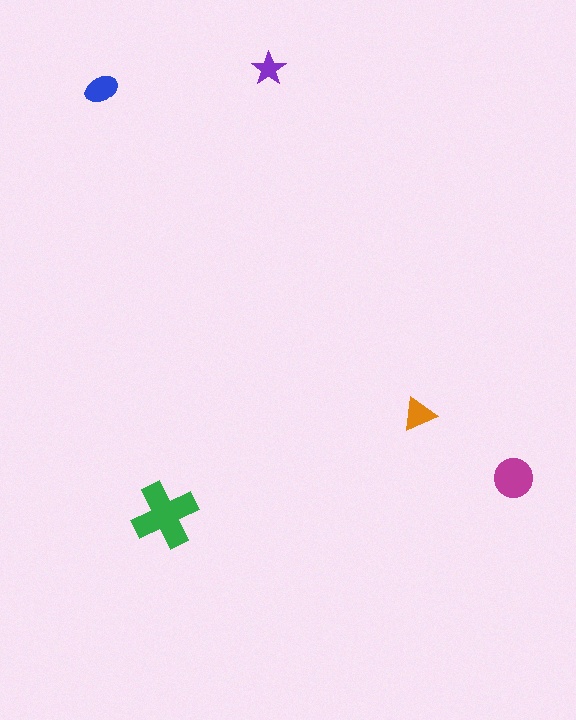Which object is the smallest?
The purple star.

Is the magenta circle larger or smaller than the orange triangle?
Larger.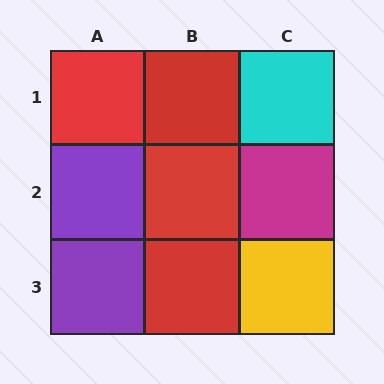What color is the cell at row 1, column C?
Cyan.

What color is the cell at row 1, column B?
Red.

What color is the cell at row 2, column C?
Magenta.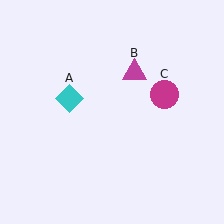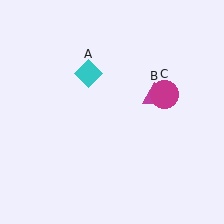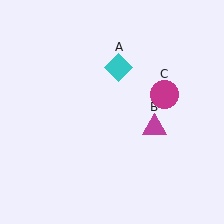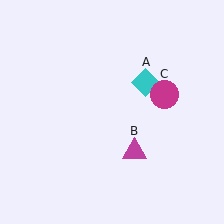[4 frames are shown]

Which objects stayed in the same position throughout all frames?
Magenta circle (object C) remained stationary.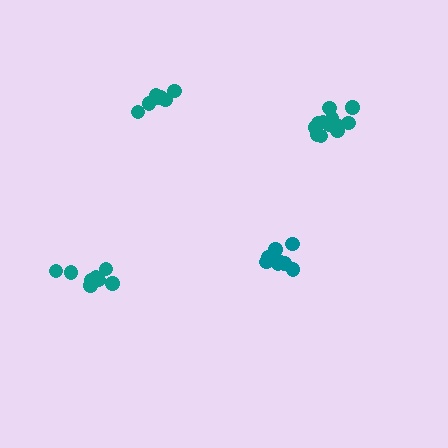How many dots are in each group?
Group 1: 12 dots, Group 2: 7 dots, Group 3: 9 dots, Group 4: 9 dots (37 total).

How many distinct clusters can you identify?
There are 4 distinct clusters.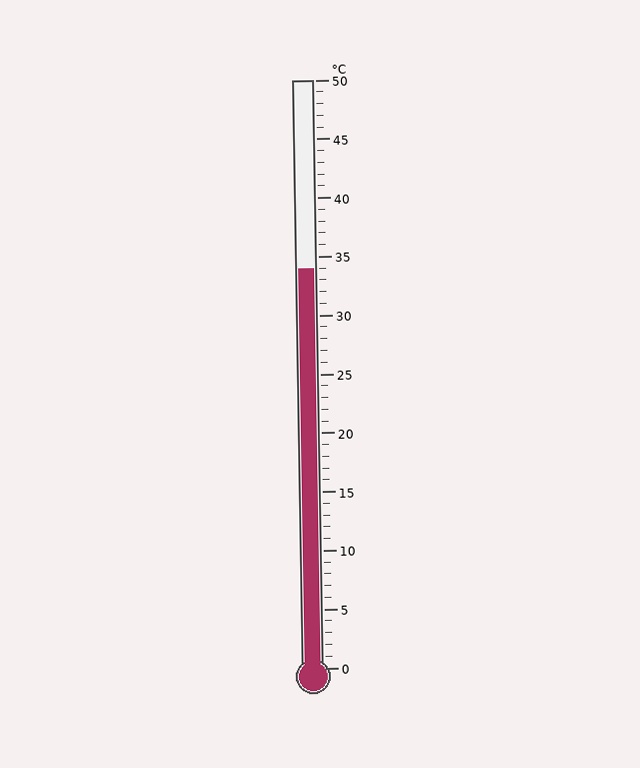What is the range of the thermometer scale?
The thermometer scale ranges from 0°C to 50°C.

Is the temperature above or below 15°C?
The temperature is above 15°C.